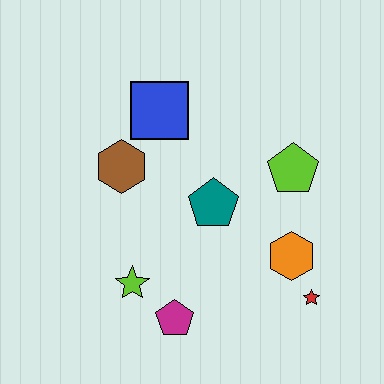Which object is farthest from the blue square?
The red star is farthest from the blue square.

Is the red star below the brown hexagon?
Yes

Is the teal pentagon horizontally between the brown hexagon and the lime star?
No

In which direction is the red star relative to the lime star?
The red star is to the right of the lime star.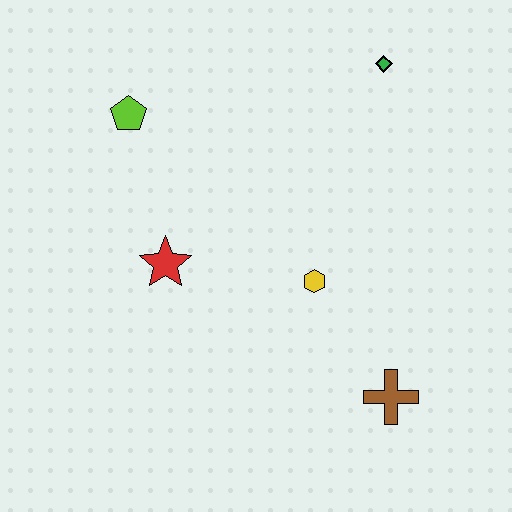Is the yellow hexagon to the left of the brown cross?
Yes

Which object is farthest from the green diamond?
The brown cross is farthest from the green diamond.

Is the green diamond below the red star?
No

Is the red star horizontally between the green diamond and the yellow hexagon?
No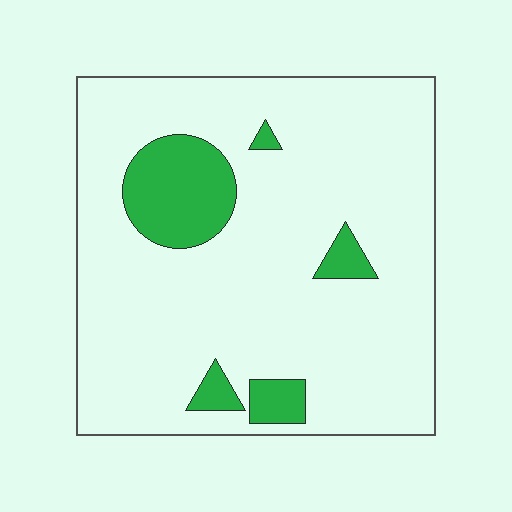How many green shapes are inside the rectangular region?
5.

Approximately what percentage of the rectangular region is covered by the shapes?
Approximately 15%.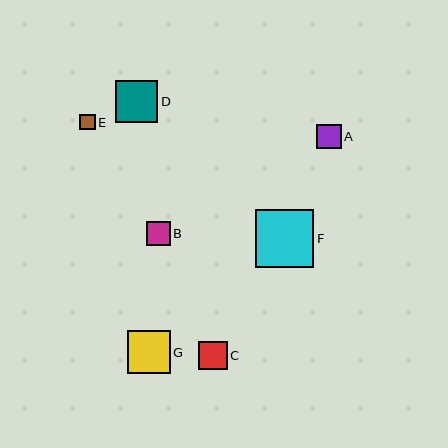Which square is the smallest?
Square E is the smallest with a size of approximately 16 pixels.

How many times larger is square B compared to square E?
Square B is approximately 1.5 times the size of square E.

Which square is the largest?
Square F is the largest with a size of approximately 58 pixels.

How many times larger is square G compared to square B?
Square G is approximately 1.8 times the size of square B.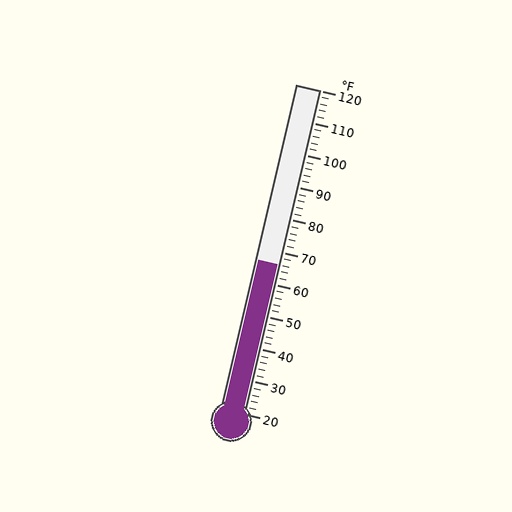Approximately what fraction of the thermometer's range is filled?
The thermometer is filled to approximately 45% of its range.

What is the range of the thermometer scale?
The thermometer scale ranges from 20°F to 120°F.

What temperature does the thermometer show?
The thermometer shows approximately 66°F.